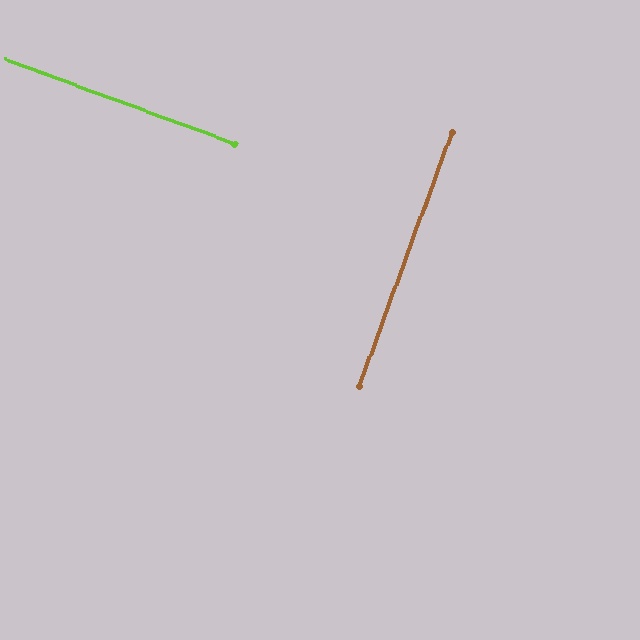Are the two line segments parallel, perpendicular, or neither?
Perpendicular — they meet at approximately 90°.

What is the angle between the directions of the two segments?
Approximately 90 degrees.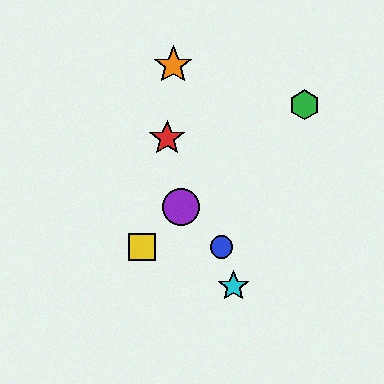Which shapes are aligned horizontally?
The blue circle, the yellow square are aligned horizontally.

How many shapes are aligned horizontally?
2 shapes (the blue circle, the yellow square) are aligned horizontally.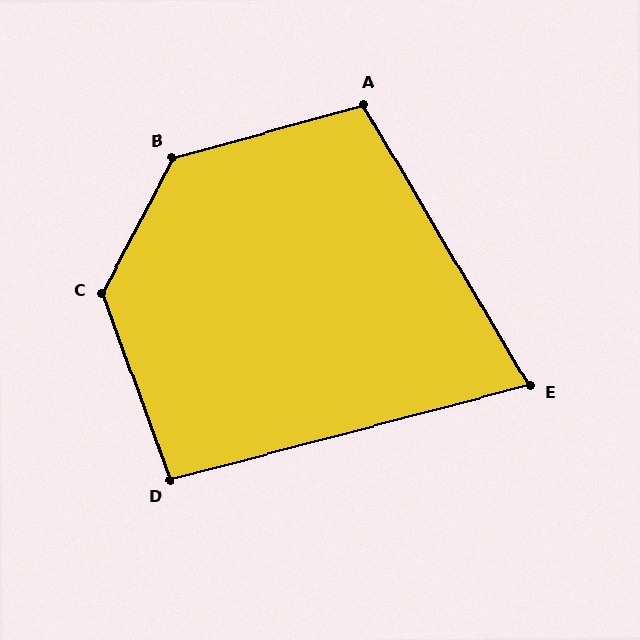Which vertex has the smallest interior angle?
E, at approximately 74 degrees.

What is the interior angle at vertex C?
Approximately 133 degrees (obtuse).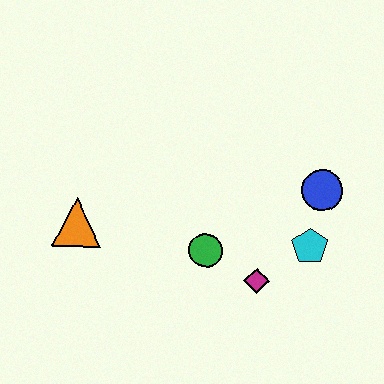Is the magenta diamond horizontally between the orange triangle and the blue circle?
Yes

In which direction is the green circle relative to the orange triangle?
The green circle is to the right of the orange triangle.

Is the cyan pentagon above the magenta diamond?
Yes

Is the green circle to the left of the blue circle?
Yes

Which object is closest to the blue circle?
The cyan pentagon is closest to the blue circle.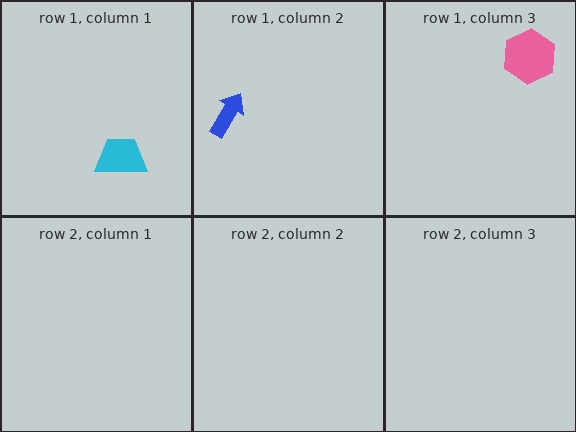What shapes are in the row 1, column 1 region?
The cyan trapezoid.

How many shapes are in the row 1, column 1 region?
1.